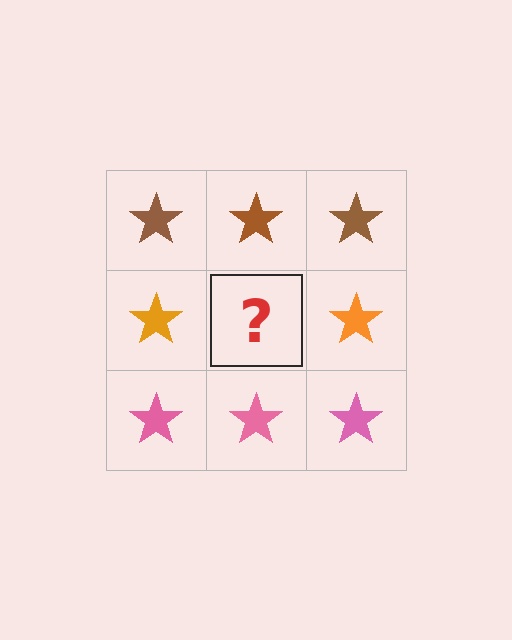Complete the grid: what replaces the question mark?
The question mark should be replaced with an orange star.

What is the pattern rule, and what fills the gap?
The rule is that each row has a consistent color. The gap should be filled with an orange star.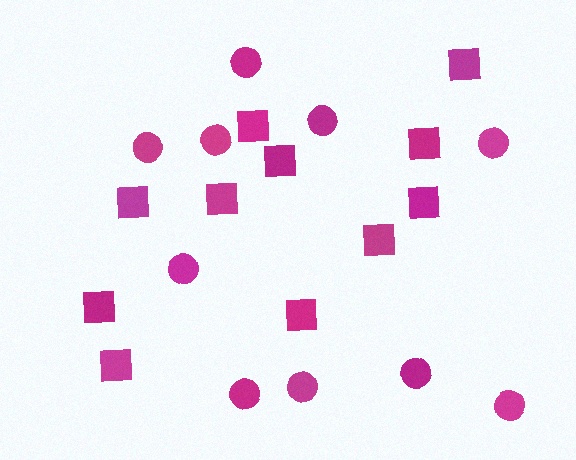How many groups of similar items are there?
There are 2 groups: one group of squares (11) and one group of circles (10).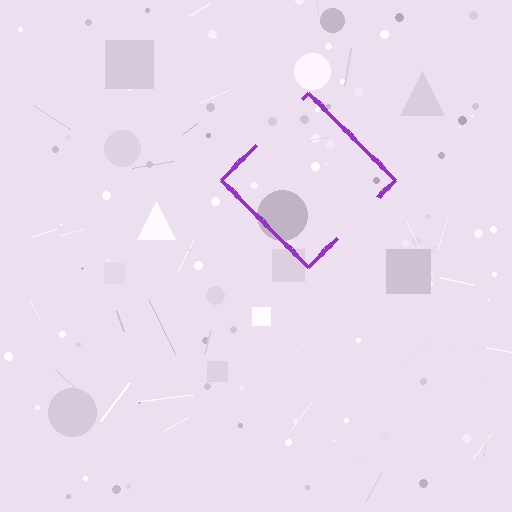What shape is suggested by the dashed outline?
The dashed outline suggests a diamond.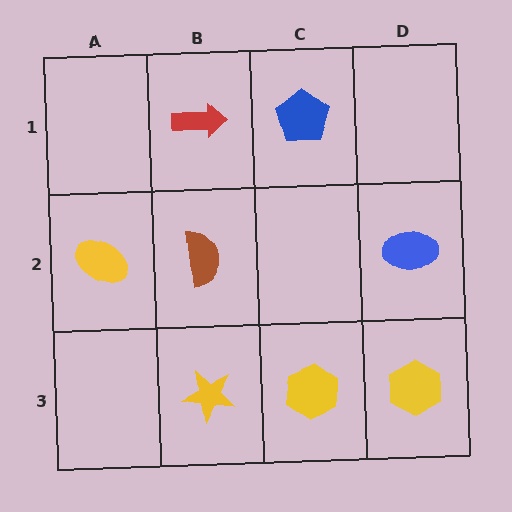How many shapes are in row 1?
2 shapes.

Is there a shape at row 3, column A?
No, that cell is empty.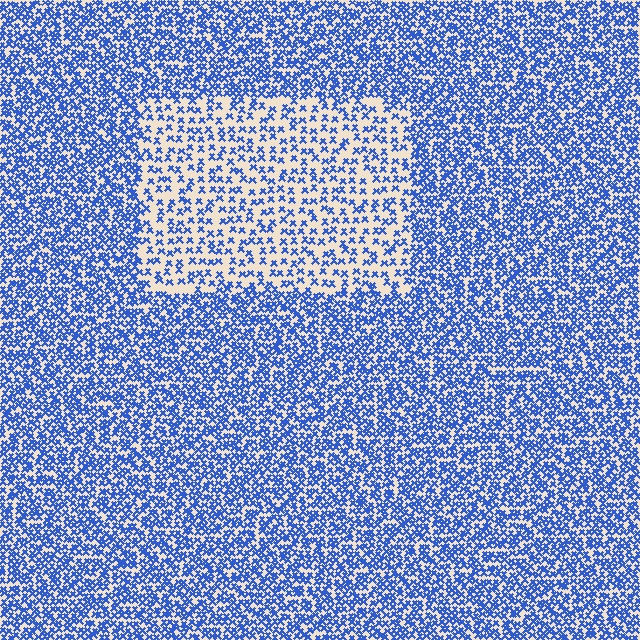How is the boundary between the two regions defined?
The boundary is defined by a change in element density (approximately 2.2x ratio). All elements are the same color, size, and shape.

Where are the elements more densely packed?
The elements are more densely packed outside the rectangle boundary.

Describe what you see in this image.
The image contains small blue elements arranged at two different densities. A rectangle-shaped region is visible where the elements are less densely packed than the surrounding area.